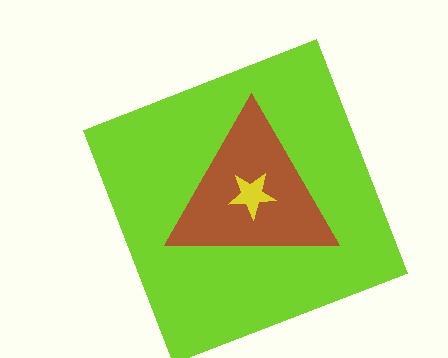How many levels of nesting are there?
3.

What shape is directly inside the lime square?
The brown triangle.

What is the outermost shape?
The lime square.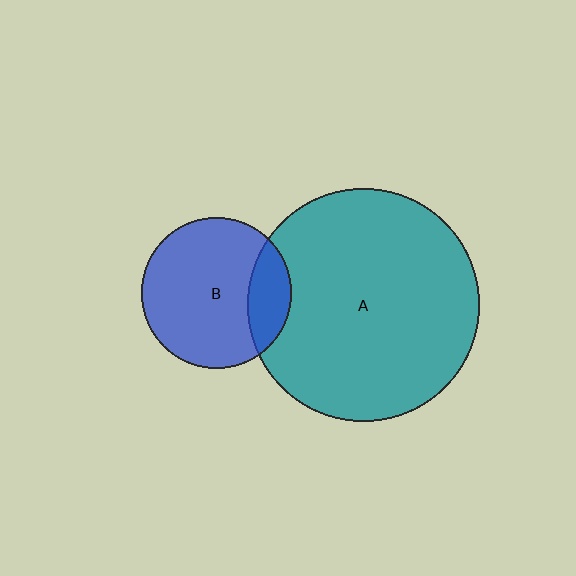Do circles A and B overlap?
Yes.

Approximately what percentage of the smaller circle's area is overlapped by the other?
Approximately 20%.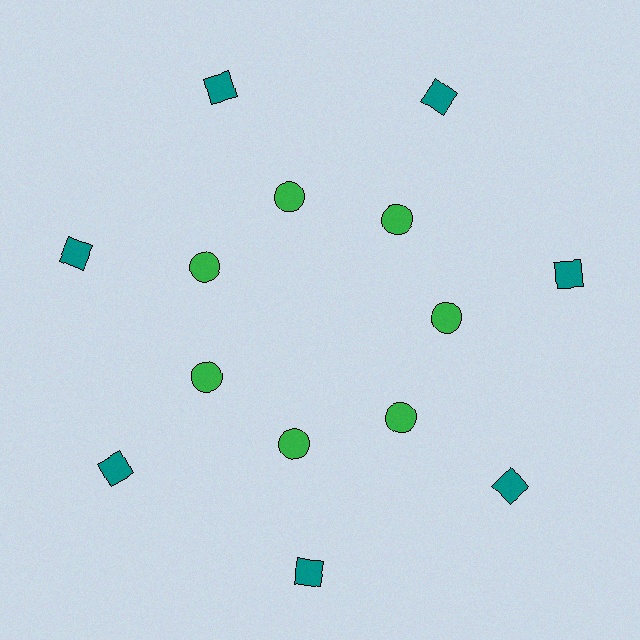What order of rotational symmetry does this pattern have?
This pattern has 7-fold rotational symmetry.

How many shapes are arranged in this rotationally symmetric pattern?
There are 14 shapes, arranged in 7 groups of 2.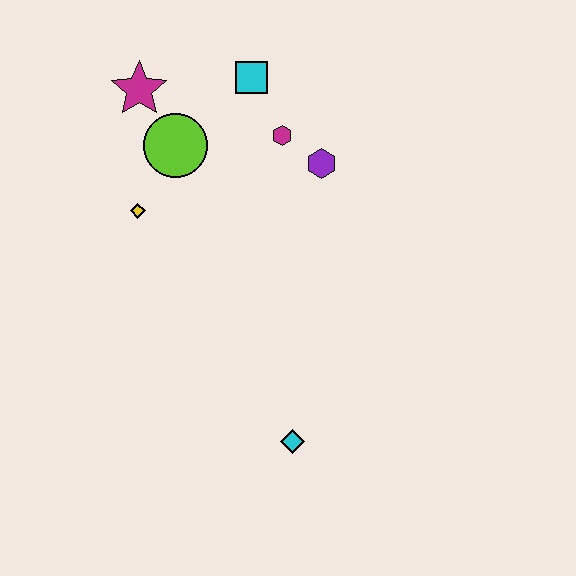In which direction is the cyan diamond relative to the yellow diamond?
The cyan diamond is below the yellow diamond.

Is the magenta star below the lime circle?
No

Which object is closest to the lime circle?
The magenta star is closest to the lime circle.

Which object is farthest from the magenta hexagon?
The cyan diamond is farthest from the magenta hexagon.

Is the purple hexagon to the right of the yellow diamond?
Yes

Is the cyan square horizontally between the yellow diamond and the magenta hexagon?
Yes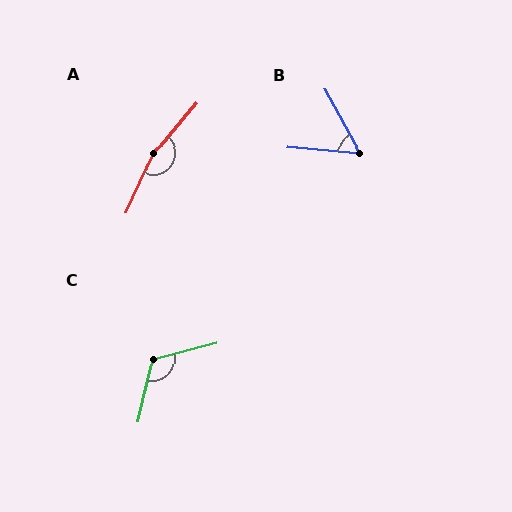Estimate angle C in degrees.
Approximately 117 degrees.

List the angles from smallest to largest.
B (56°), C (117°), A (164°).